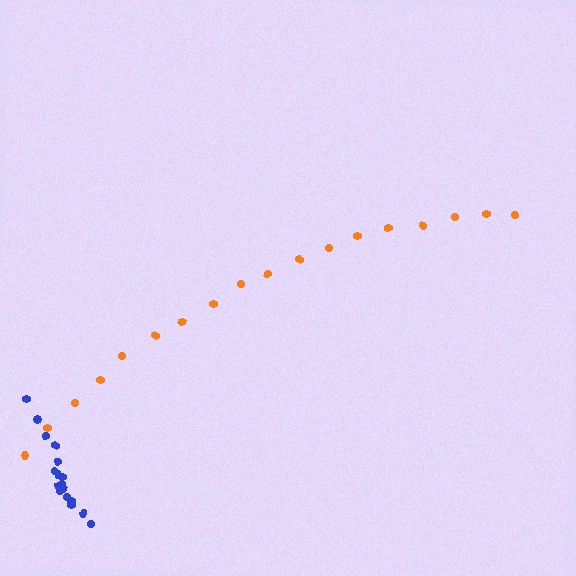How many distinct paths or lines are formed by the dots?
There are 2 distinct paths.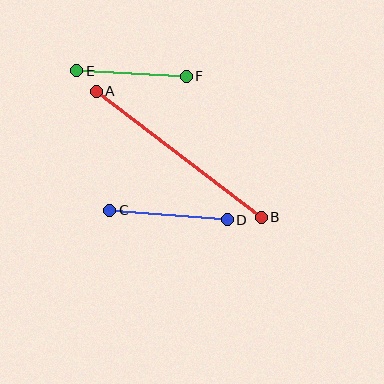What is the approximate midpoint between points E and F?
The midpoint is at approximately (132, 73) pixels.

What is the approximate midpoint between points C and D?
The midpoint is at approximately (169, 215) pixels.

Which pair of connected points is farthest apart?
Points A and B are farthest apart.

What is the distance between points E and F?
The distance is approximately 110 pixels.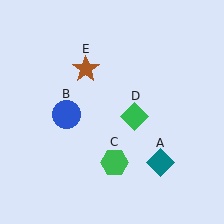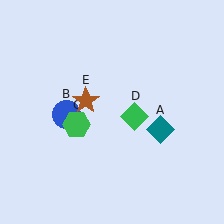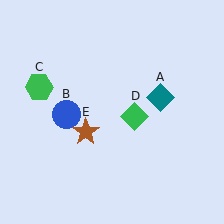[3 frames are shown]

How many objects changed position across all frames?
3 objects changed position: teal diamond (object A), green hexagon (object C), brown star (object E).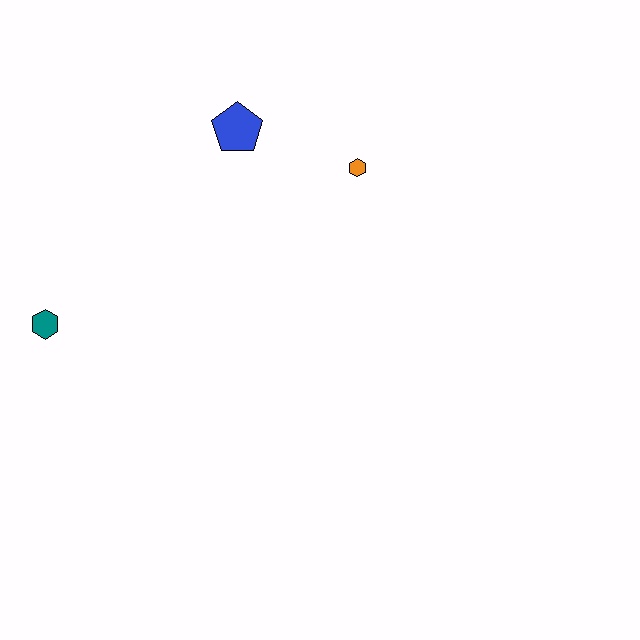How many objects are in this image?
There are 3 objects.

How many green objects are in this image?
There are no green objects.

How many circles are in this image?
There are no circles.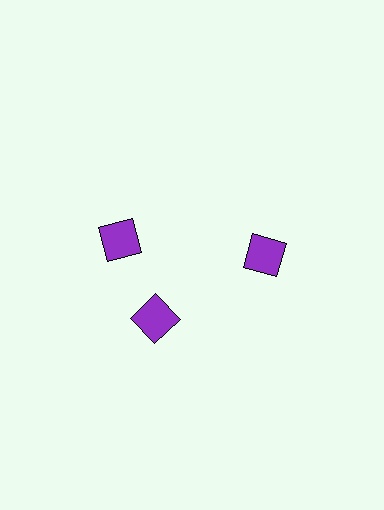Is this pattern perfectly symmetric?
No. The 3 purple squares are arranged in a ring, but one element near the 11 o'clock position is rotated out of alignment along the ring, breaking the 3-fold rotational symmetry.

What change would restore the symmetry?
The symmetry would be restored by rotating it back into even spacing with its neighbors so that all 3 squares sit at equal angles and equal distance from the center.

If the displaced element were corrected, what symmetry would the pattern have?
It would have 3-fold rotational symmetry — the pattern would map onto itself every 120 degrees.